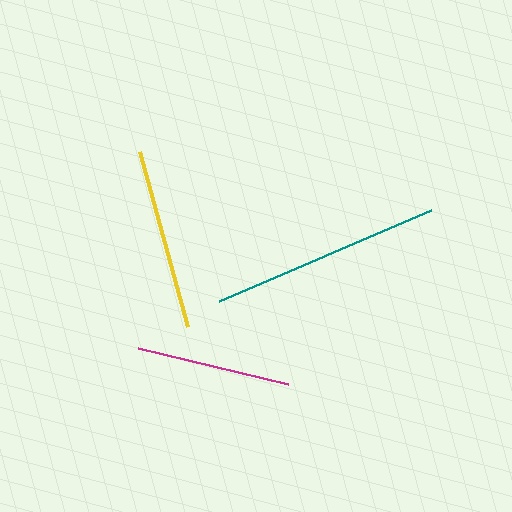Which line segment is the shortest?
The magenta line is the shortest at approximately 154 pixels.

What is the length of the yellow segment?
The yellow segment is approximately 182 pixels long.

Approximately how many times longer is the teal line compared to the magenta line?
The teal line is approximately 1.5 times the length of the magenta line.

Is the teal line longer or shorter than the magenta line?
The teal line is longer than the magenta line.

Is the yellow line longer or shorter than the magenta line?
The yellow line is longer than the magenta line.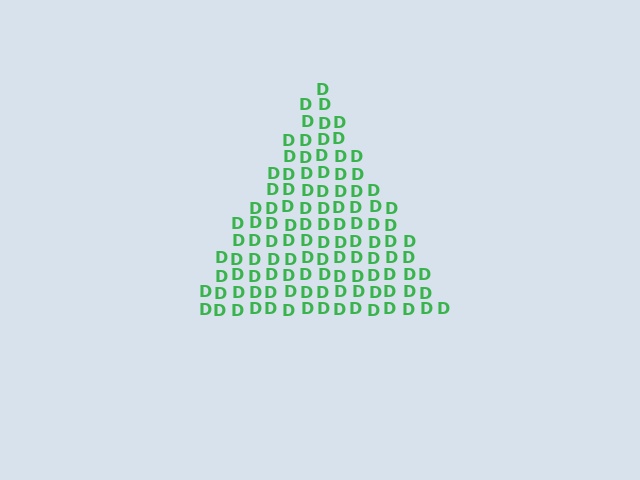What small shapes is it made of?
It is made of small letter D's.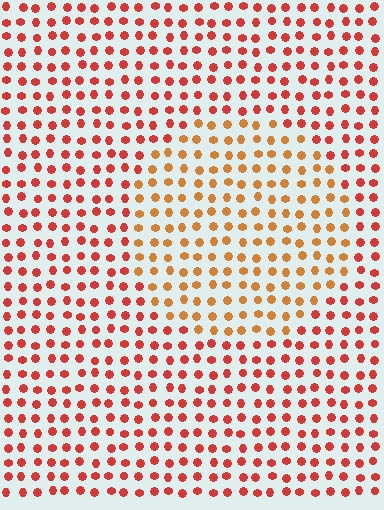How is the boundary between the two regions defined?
The boundary is defined purely by a slight shift in hue (about 29 degrees). Spacing, size, and orientation are identical on both sides.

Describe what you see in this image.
The image is filled with small red elements in a uniform arrangement. A circle-shaped region is visible where the elements are tinted to a slightly different hue, forming a subtle color boundary.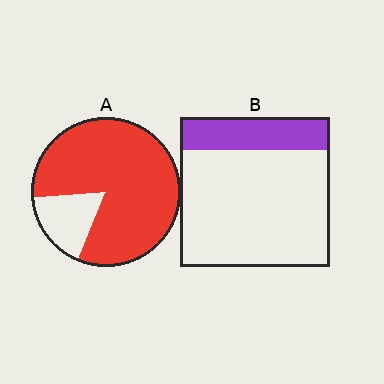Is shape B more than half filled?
No.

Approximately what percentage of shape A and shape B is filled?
A is approximately 85% and B is approximately 20%.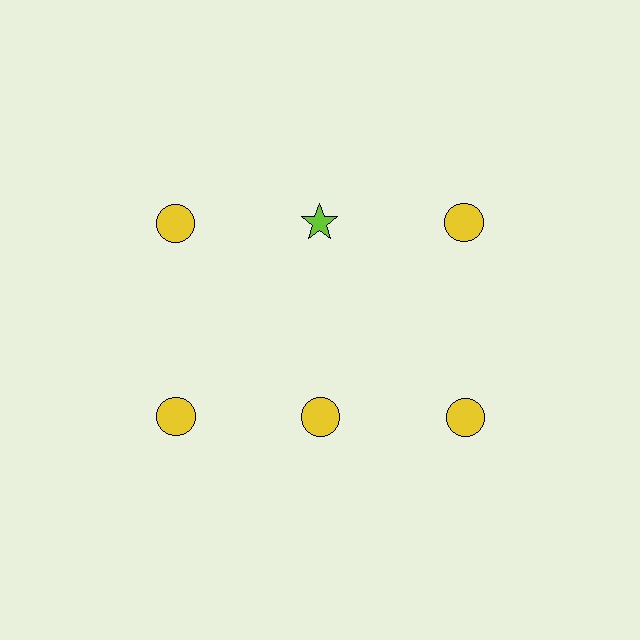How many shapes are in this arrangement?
There are 6 shapes arranged in a grid pattern.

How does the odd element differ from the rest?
It differs in both color (lime instead of yellow) and shape (star instead of circle).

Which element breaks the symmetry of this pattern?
The lime star in the top row, second from left column breaks the symmetry. All other shapes are yellow circles.